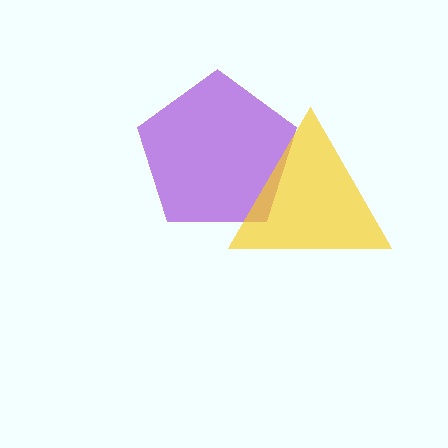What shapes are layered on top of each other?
The layered shapes are: a purple pentagon, a yellow triangle.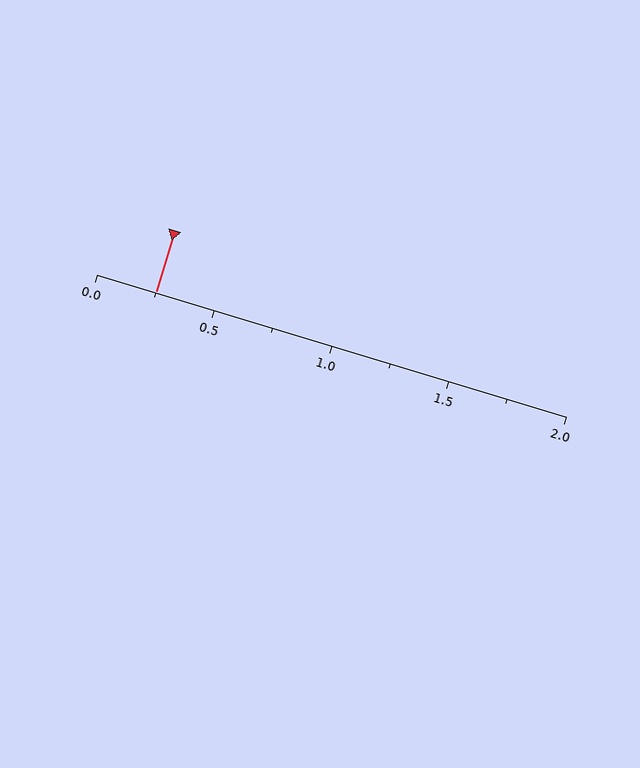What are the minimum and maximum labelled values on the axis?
The axis runs from 0.0 to 2.0.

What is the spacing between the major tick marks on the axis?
The major ticks are spaced 0.5 apart.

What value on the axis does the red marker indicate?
The marker indicates approximately 0.25.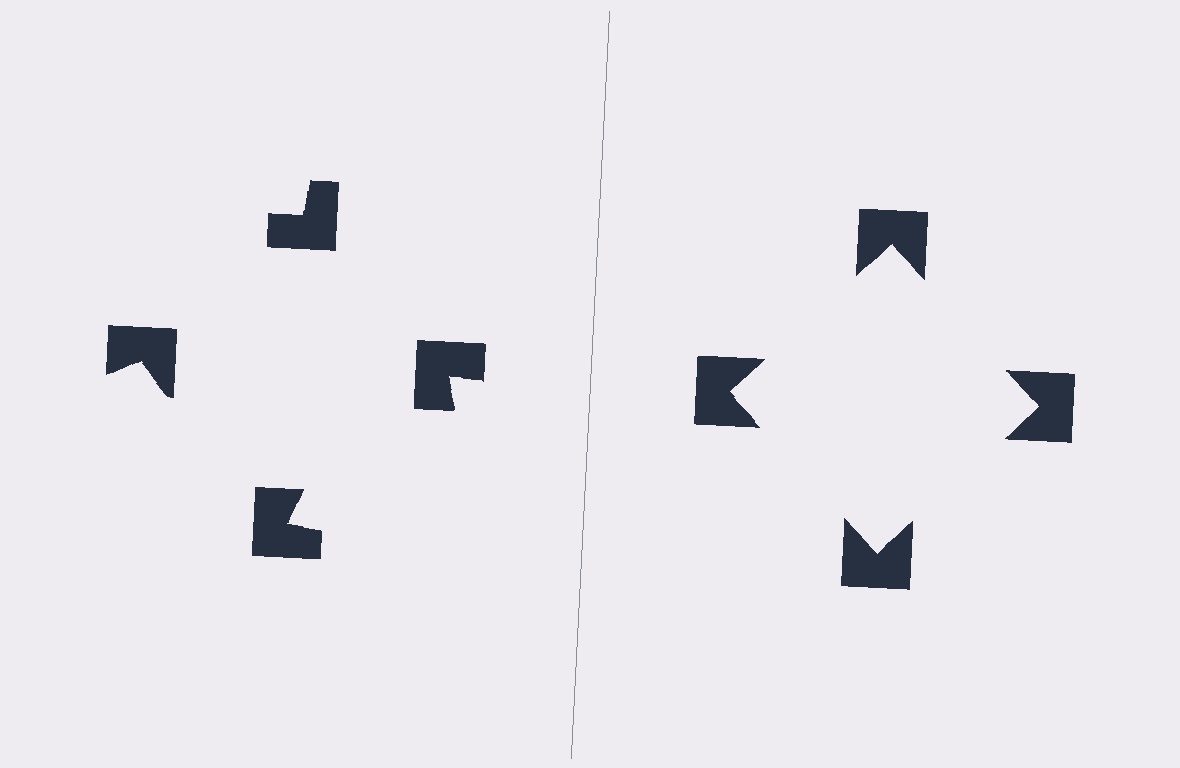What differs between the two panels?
The notched squares are positioned identically on both sides; only the wedge orientations differ. On the right they align to a square; on the left they are misaligned.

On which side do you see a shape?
An illusory square appears on the right side. On the left side the wedge cuts are rotated, so no coherent shape forms.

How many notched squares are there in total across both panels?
8 — 4 on each side.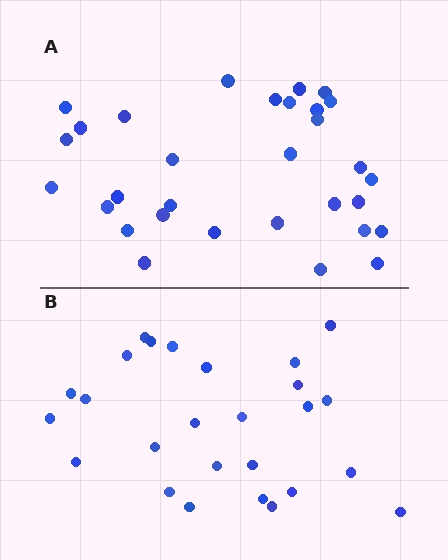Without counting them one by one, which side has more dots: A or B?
Region A (the top region) has more dots.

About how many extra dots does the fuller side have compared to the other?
Region A has about 5 more dots than region B.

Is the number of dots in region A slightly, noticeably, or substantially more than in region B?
Region A has only slightly more — the two regions are fairly close. The ratio is roughly 1.2 to 1.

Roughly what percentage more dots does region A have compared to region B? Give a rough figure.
About 20% more.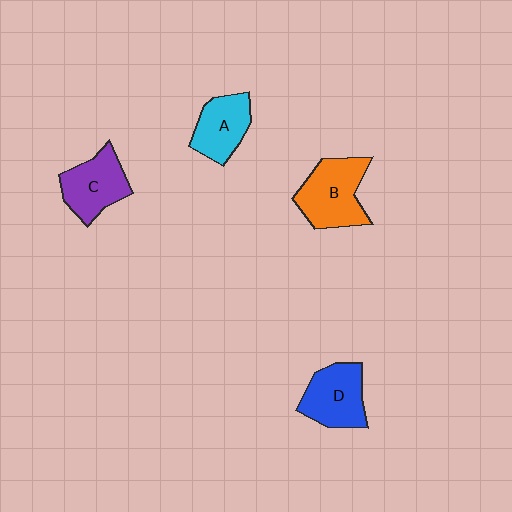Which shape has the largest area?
Shape B (orange).